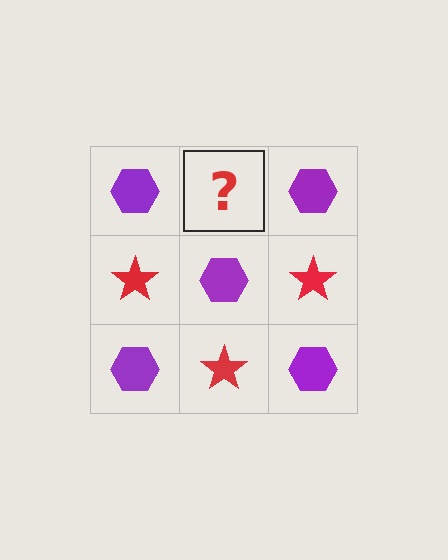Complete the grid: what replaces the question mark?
The question mark should be replaced with a red star.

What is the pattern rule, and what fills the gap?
The rule is that it alternates purple hexagon and red star in a checkerboard pattern. The gap should be filled with a red star.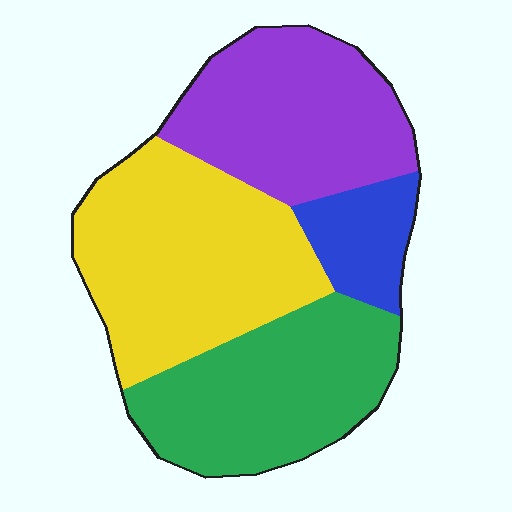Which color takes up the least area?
Blue, at roughly 10%.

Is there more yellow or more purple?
Yellow.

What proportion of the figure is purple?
Purple takes up between a sixth and a third of the figure.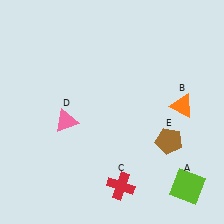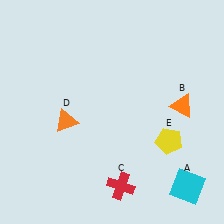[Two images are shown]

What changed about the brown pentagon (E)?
In Image 1, E is brown. In Image 2, it changed to yellow.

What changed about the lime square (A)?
In Image 1, A is lime. In Image 2, it changed to cyan.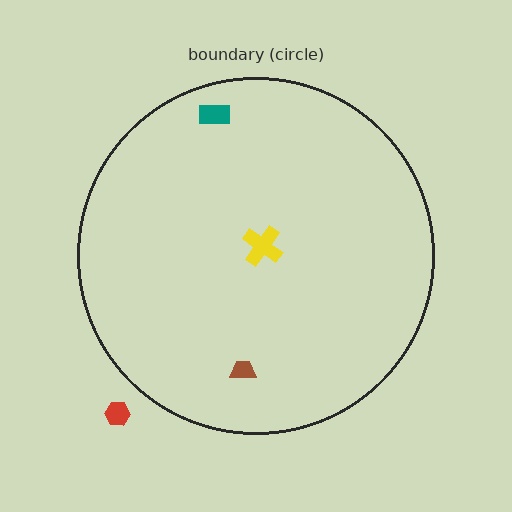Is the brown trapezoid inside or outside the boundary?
Inside.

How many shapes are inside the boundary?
3 inside, 1 outside.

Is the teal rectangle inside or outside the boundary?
Inside.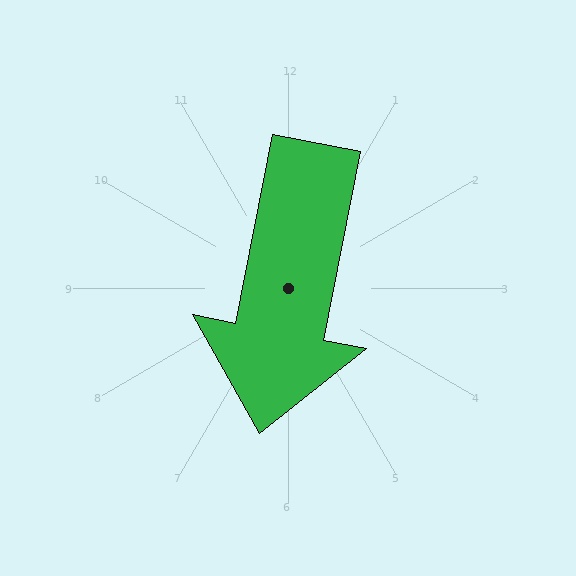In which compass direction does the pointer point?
South.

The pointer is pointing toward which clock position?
Roughly 6 o'clock.